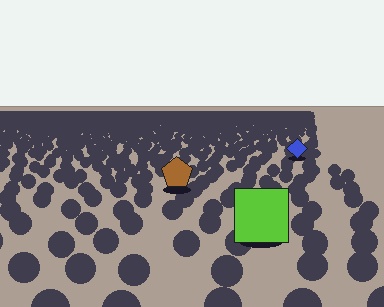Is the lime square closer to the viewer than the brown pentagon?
Yes. The lime square is closer — you can tell from the texture gradient: the ground texture is coarser near it.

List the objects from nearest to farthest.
From nearest to farthest: the lime square, the brown pentagon, the blue diamond.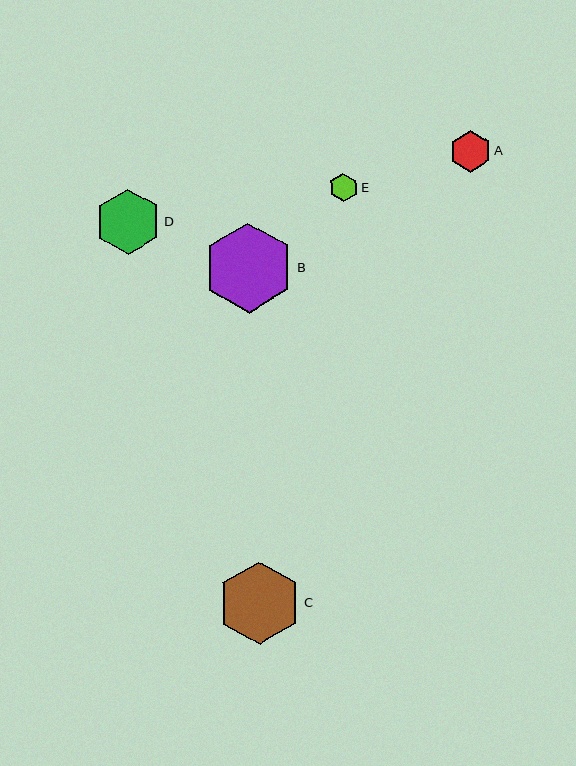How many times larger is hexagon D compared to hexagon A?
Hexagon D is approximately 1.6 times the size of hexagon A.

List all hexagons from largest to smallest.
From largest to smallest: B, C, D, A, E.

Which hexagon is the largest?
Hexagon B is the largest with a size of approximately 90 pixels.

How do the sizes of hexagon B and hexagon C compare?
Hexagon B and hexagon C are approximately the same size.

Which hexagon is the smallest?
Hexagon E is the smallest with a size of approximately 29 pixels.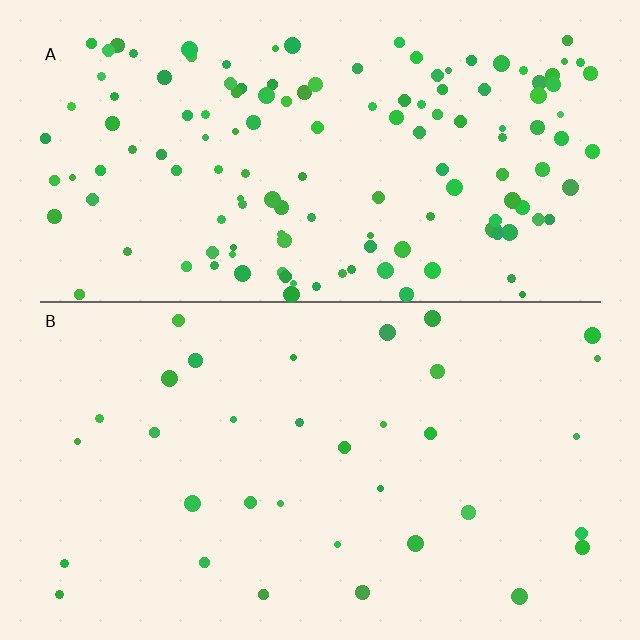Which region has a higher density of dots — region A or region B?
A (the top).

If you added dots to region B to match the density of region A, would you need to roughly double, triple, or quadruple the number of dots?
Approximately quadruple.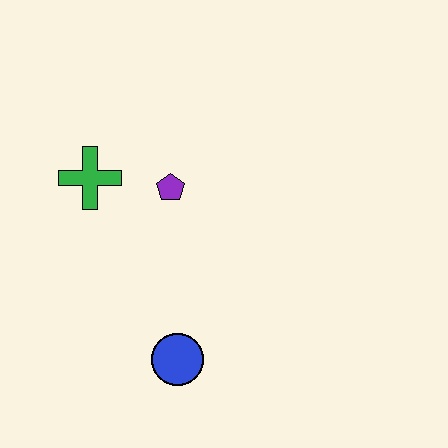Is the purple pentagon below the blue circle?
No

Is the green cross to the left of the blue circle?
Yes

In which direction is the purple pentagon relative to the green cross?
The purple pentagon is to the right of the green cross.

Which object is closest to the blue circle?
The purple pentagon is closest to the blue circle.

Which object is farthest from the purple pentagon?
The blue circle is farthest from the purple pentagon.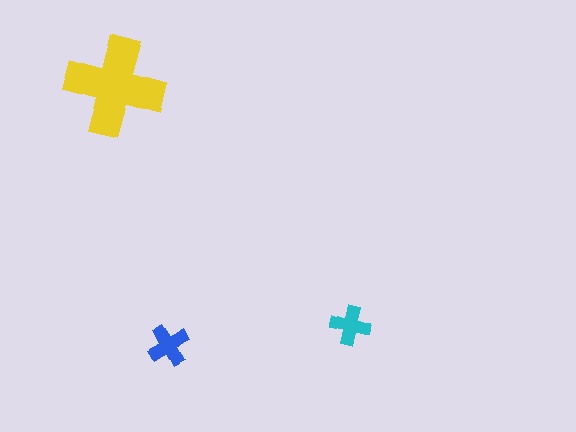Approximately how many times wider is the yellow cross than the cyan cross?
About 2.5 times wider.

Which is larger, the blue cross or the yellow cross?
The yellow one.